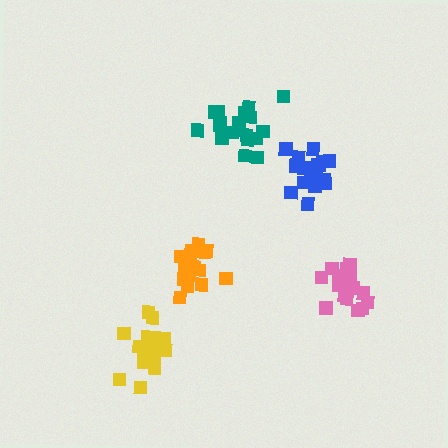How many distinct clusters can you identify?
There are 5 distinct clusters.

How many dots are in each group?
Group 1: 16 dots, Group 2: 19 dots, Group 3: 19 dots, Group 4: 17 dots, Group 5: 20 dots (91 total).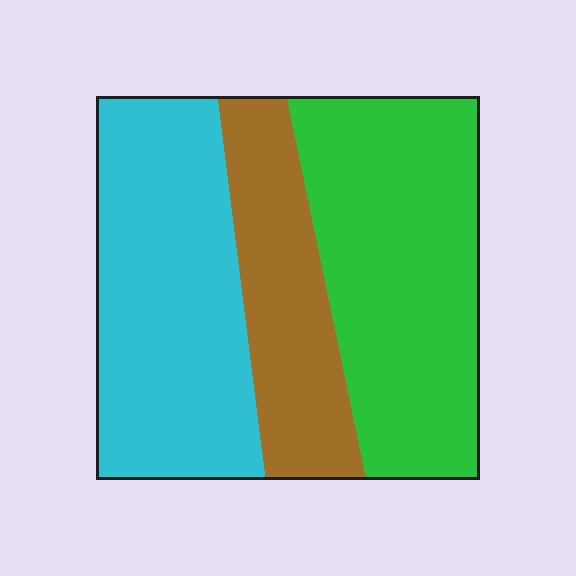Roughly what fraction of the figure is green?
Green takes up about two fifths (2/5) of the figure.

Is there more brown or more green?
Green.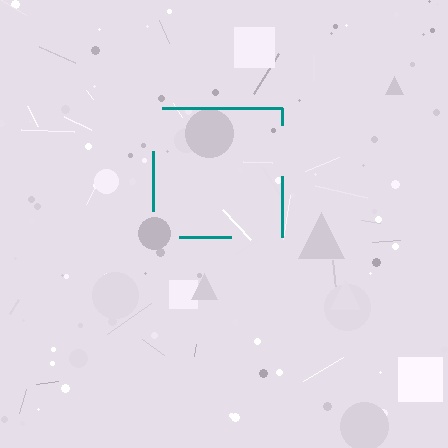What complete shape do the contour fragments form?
The contour fragments form a square.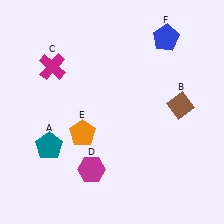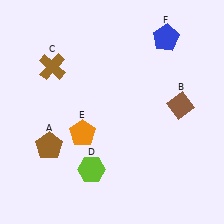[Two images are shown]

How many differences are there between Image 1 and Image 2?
There are 3 differences between the two images.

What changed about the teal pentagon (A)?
In Image 1, A is teal. In Image 2, it changed to brown.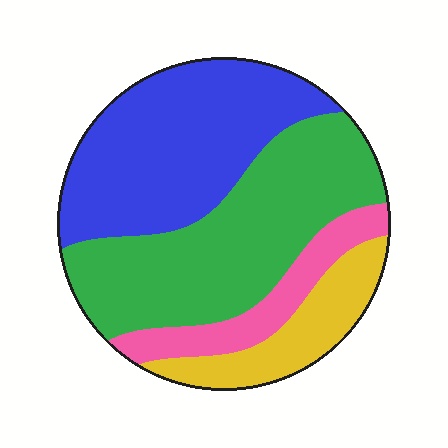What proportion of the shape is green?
Green takes up about three eighths (3/8) of the shape.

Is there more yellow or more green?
Green.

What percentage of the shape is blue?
Blue takes up between a third and a half of the shape.